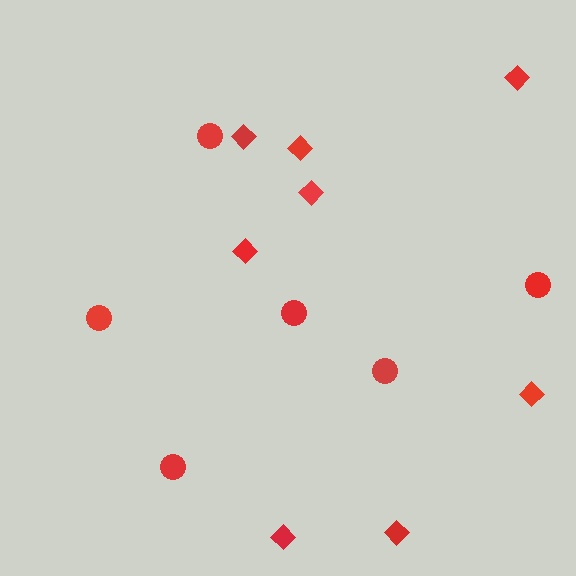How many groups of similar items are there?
There are 2 groups: one group of circles (6) and one group of diamonds (8).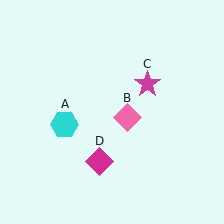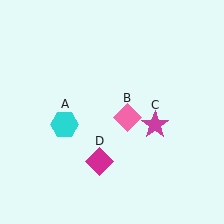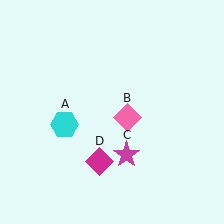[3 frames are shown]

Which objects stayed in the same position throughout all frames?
Cyan hexagon (object A) and pink diamond (object B) and magenta diamond (object D) remained stationary.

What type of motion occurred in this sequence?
The magenta star (object C) rotated clockwise around the center of the scene.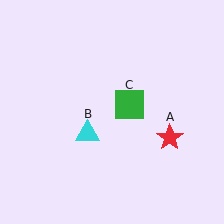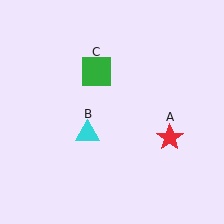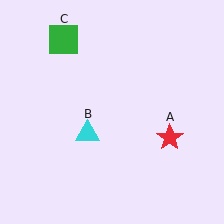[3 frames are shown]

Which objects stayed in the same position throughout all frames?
Red star (object A) and cyan triangle (object B) remained stationary.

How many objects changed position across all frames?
1 object changed position: green square (object C).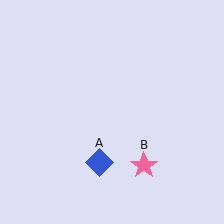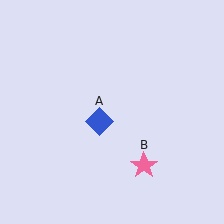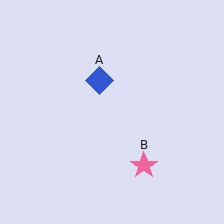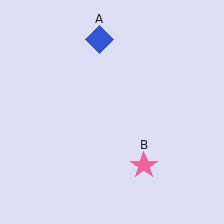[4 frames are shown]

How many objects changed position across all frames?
1 object changed position: blue diamond (object A).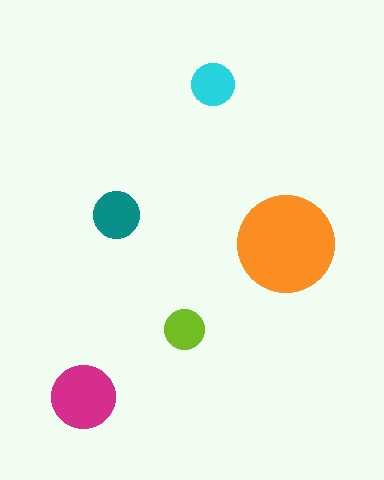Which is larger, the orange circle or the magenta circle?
The orange one.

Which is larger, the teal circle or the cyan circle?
The teal one.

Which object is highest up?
The cyan circle is topmost.